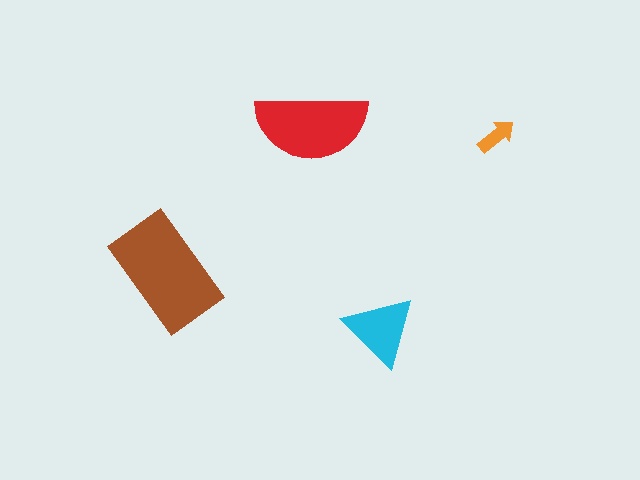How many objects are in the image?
There are 4 objects in the image.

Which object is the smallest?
The orange arrow.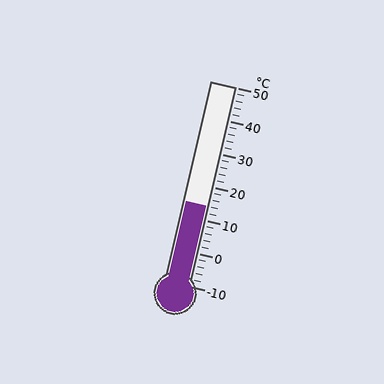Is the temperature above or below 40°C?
The temperature is below 40°C.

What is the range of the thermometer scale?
The thermometer scale ranges from -10°C to 50°C.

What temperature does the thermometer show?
The thermometer shows approximately 14°C.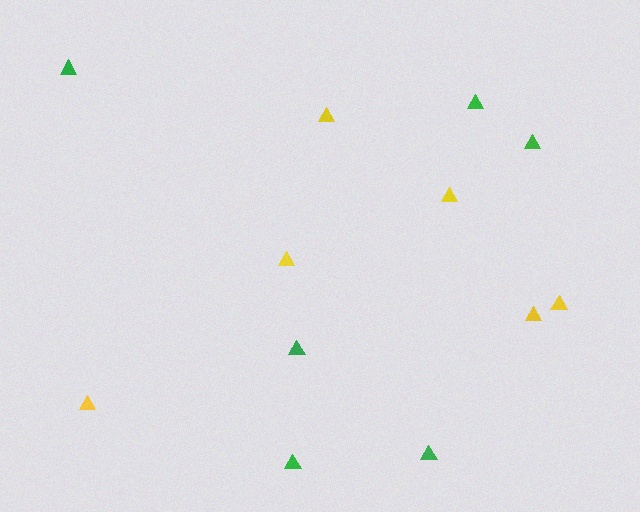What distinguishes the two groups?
There are 2 groups: one group of yellow triangles (6) and one group of green triangles (6).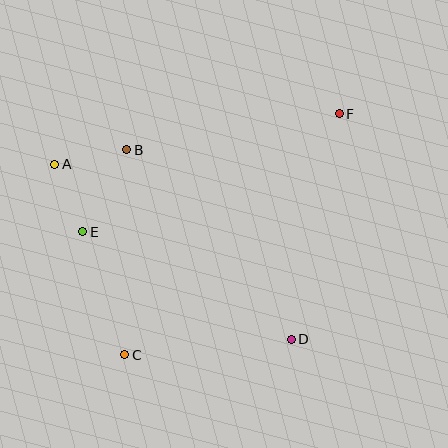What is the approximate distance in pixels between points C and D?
The distance between C and D is approximately 167 pixels.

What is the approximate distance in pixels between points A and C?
The distance between A and C is approximately 203 pixels.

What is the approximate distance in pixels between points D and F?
The distance between D and F is approximately 231 pixels.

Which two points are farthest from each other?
Points C and F are farthest from each other.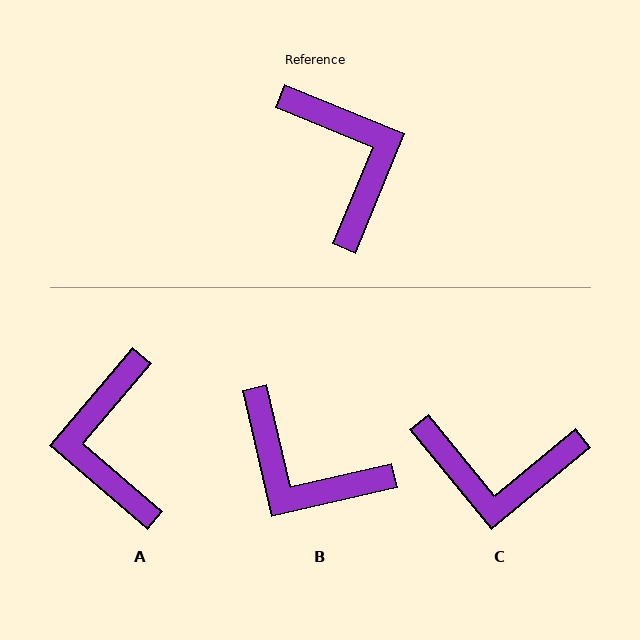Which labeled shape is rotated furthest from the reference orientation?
A, about 162 degrees away.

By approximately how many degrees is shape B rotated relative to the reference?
Approximately 145 degrees clockwise.